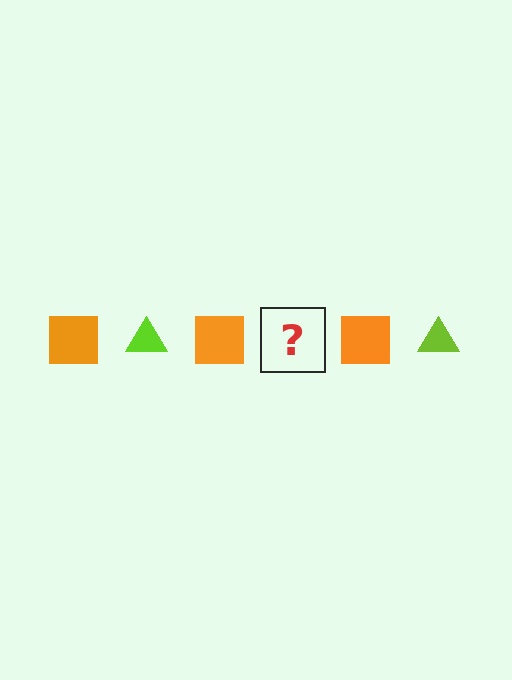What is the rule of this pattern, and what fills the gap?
The rule is that the pattern alternates between orange square and lime triangle. The gap should be filled with a lime triangle.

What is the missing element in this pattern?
The missing element is a lime triangle.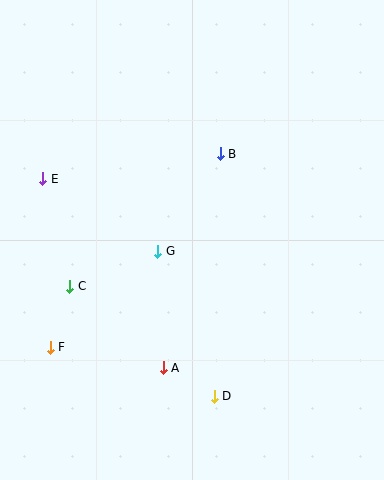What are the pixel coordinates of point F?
Point F is at (50, 348).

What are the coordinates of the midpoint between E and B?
The midpoint between E and B is at (131, 166).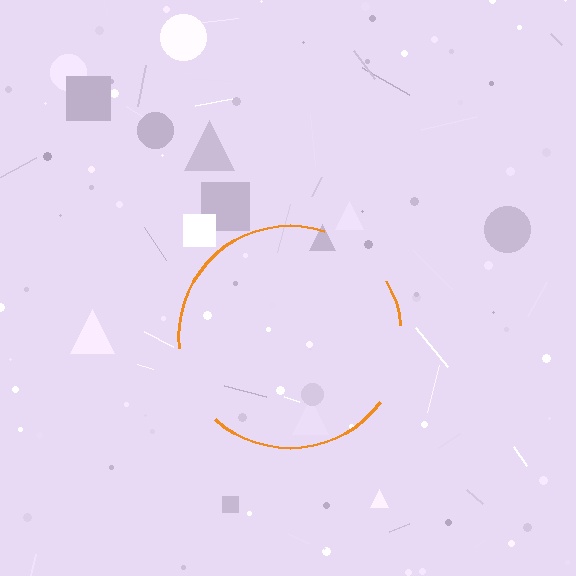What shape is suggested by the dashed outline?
The dashed outline suggests a circle.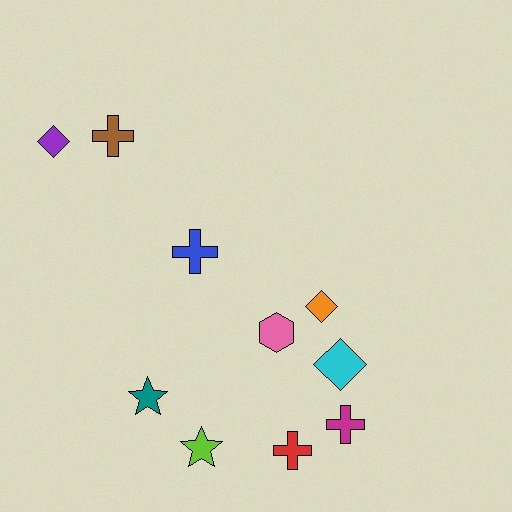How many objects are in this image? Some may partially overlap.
There are 10 objects.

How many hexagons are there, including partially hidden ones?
There is 1 hexagon.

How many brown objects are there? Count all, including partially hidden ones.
There is 1 brown object.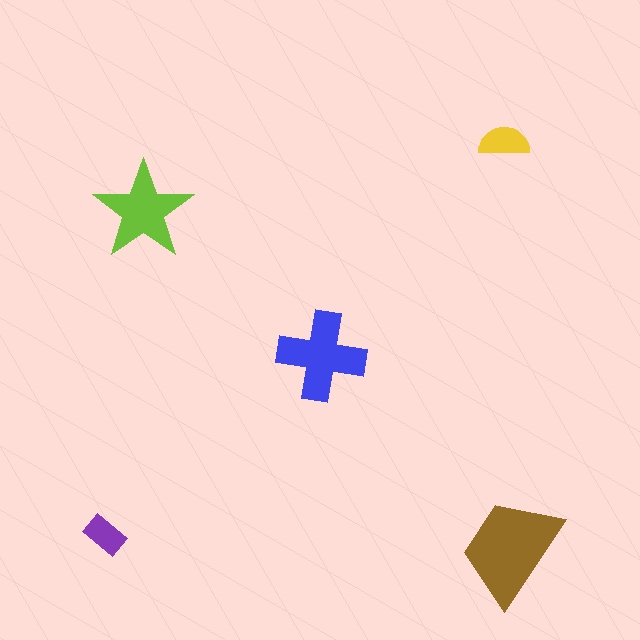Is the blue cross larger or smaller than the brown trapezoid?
Smaller.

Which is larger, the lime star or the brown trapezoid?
The brown trapezoid.